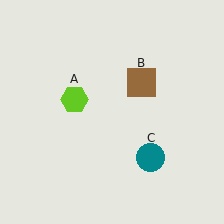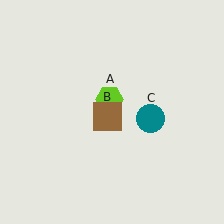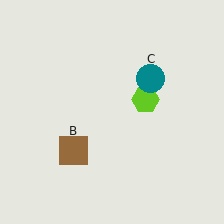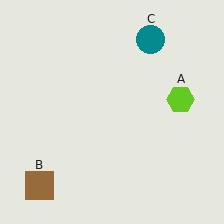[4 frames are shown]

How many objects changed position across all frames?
3 objects changed position: lime hexagon (object A), brown square (object B), teal circle (object C).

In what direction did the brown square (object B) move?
The brown square (object B) moved down and to the left.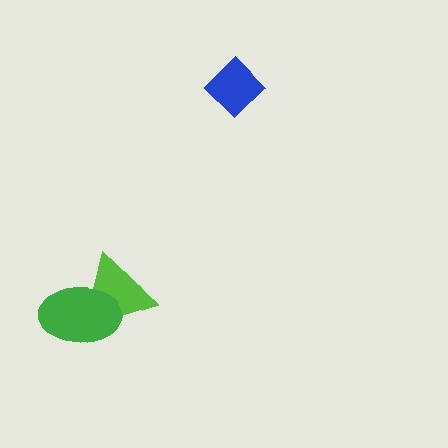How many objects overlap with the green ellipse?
1 object overlaps with the green ellipse.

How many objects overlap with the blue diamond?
0 objects overlap with the blue diamond.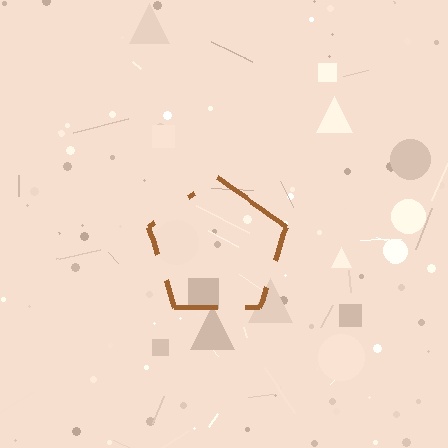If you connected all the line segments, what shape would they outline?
They would outline a pentagon.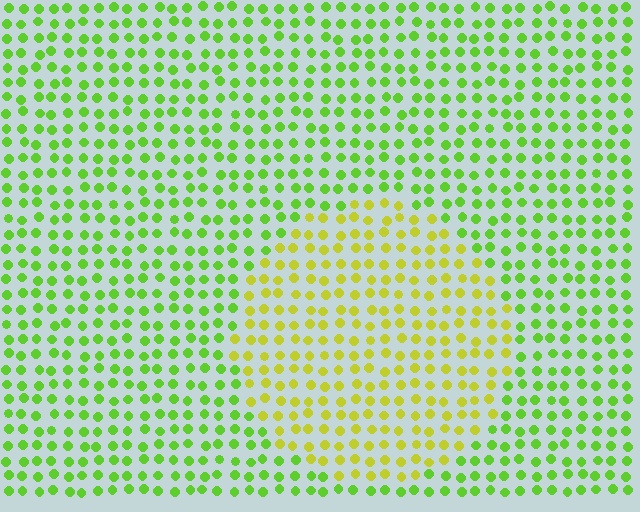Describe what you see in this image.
The image is filled with small lime elements in a uniform arrangement. A circle-shaped region is visible where the elements are tinted to a slightly different hue, forming a subtle color boundary.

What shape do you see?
I see a circle.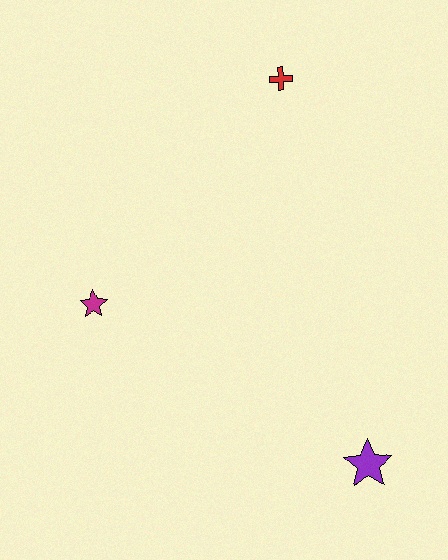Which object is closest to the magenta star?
The red cross is closest to the magenta star.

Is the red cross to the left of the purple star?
Yes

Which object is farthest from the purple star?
The red cross is farthest from the purple star.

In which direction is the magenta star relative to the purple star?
The magenta star is to the left of the purple star.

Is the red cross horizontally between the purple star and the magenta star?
Yes